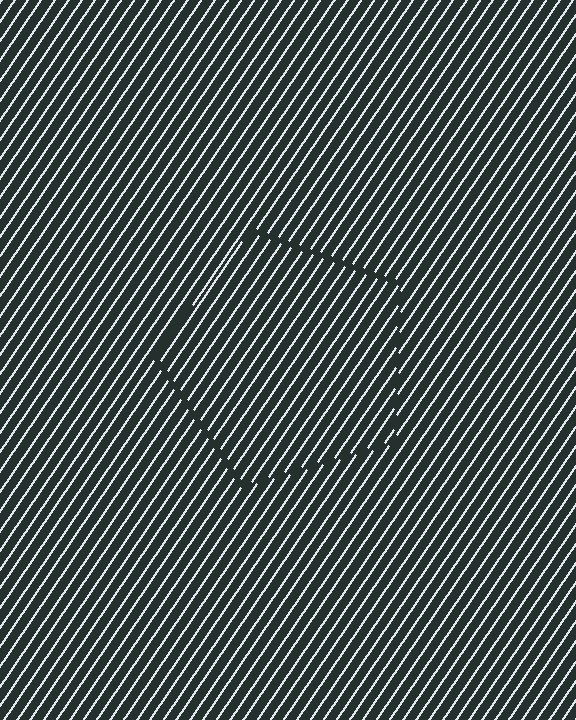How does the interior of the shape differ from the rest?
The interior of the shape contains the same grating, shifted by half a period — the contour is defined by the phase discontinuity where line-ends from the inner and outer gratings abut.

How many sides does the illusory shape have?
5 sides — the line-ends trace a pentagon.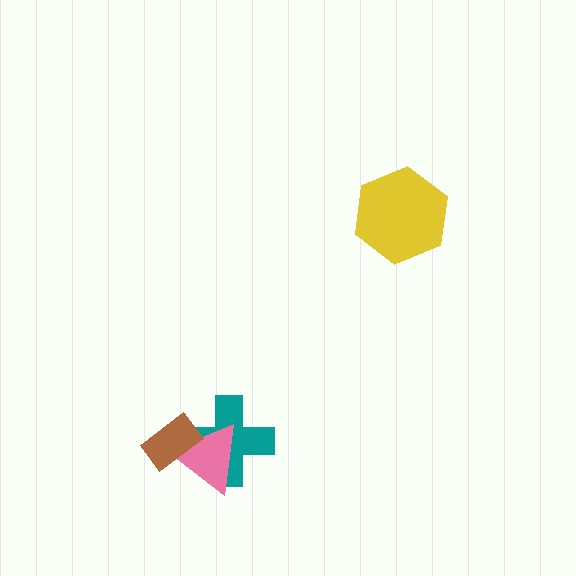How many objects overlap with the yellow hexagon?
0 objects overlap with the yellow hexagon.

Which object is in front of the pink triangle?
The brown rectangle is in front of the pink triangle.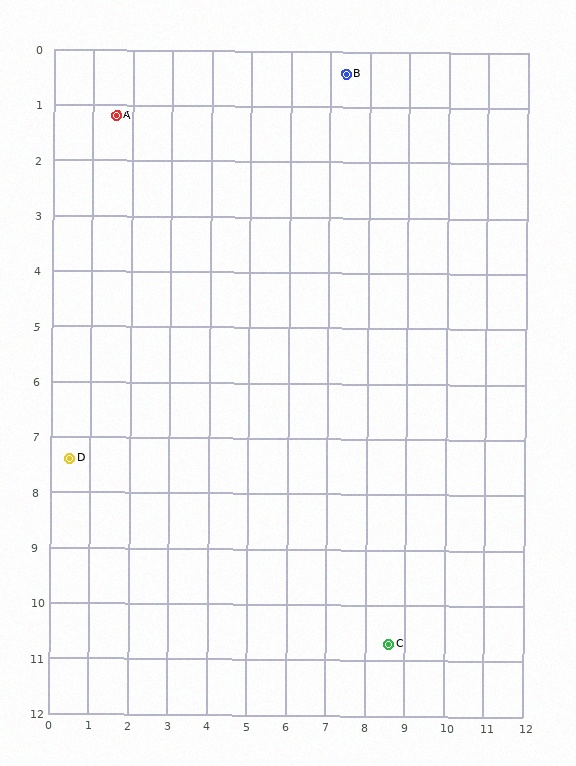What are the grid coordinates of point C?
Point C is at approximately (8.6, 10.7).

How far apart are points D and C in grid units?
Points D and C are about 8.7 grid units apart.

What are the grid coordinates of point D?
Point D is at approximately (0.5, 7.4).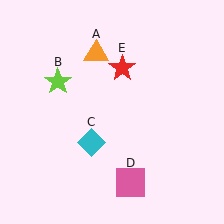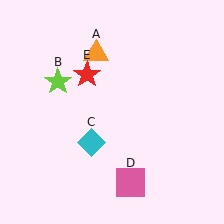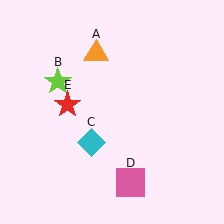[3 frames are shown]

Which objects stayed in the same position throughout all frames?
Orange triangle (object A) and lime star (object B) and cyan diamond (object C) and pink square (object D) remained stationary.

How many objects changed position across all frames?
1 object changed position: red star (object E).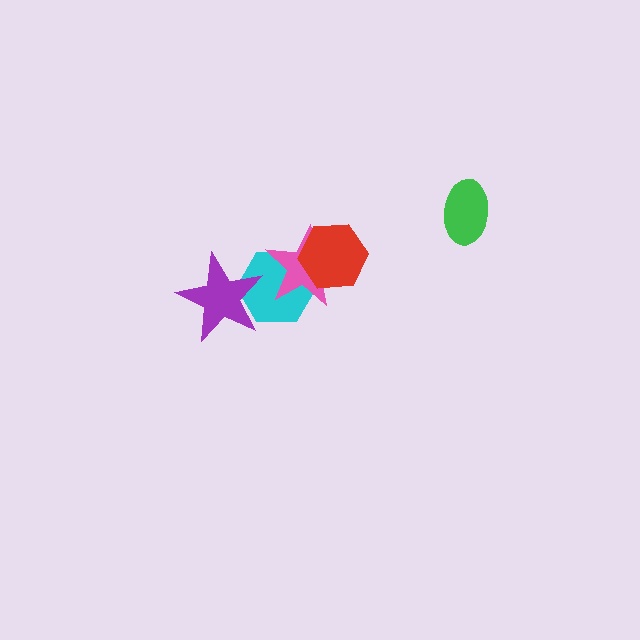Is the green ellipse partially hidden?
No, no other shape covers it.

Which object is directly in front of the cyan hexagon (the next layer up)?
The pink star is directly in front of the cyan hexagon.